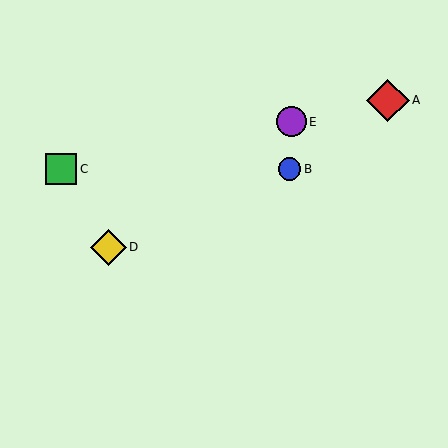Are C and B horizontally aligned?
Yes, both are at y≈169.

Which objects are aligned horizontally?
Objects B, C are aligned horizontally.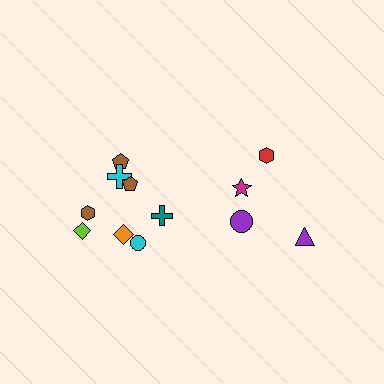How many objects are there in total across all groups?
There are 12 objects.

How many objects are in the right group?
There are 4 objects.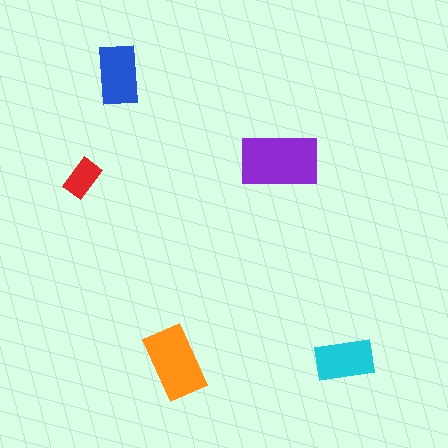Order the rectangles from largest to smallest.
the purple one, the orange one, the blue one, the cyan one, the red one.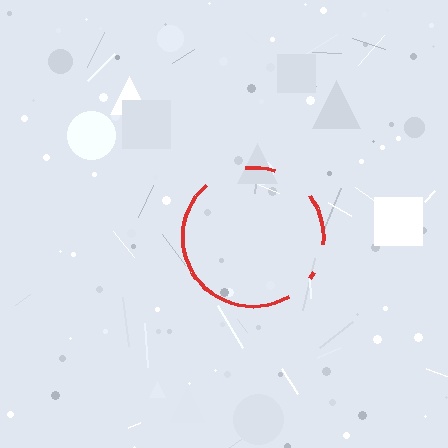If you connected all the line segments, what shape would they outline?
They would outline a circle.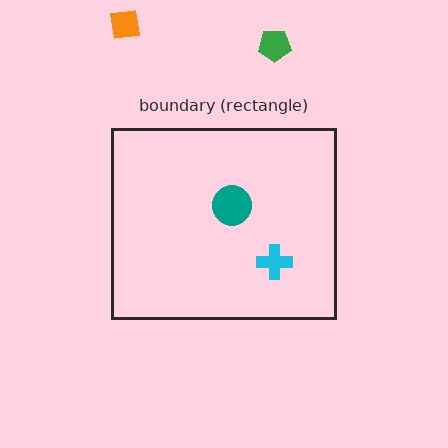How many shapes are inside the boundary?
2 inside, 2 outside.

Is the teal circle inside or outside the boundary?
Inside.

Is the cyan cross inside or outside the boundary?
Inside.